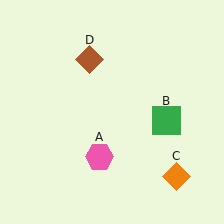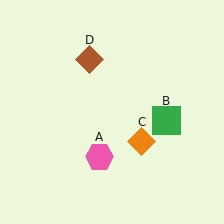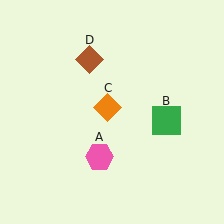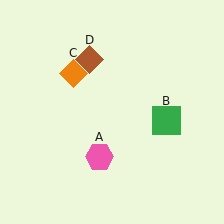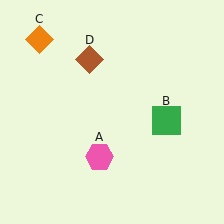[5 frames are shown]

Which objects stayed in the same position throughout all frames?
Pink hexagon (object A) and green square (object B) and brown diamond (object D) remained stationary.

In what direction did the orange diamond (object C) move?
The orange diamond (object C) moved up and to the left.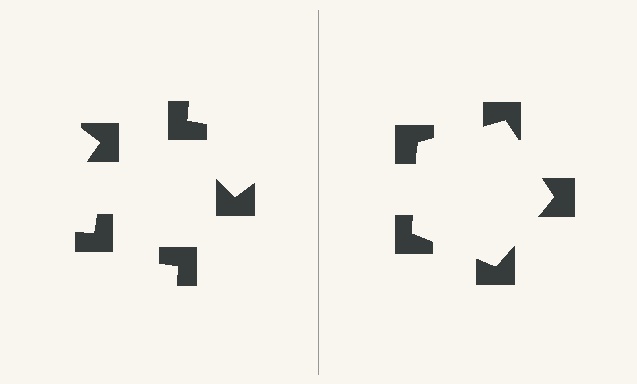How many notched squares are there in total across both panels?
10 — 5 on each side.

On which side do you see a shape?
An illusory pentagon appears on the right side. On the left side the wedge cuts are rotated, so no coherent shape forms.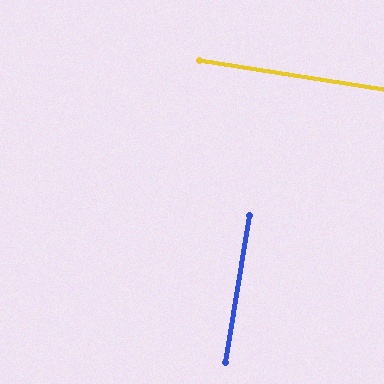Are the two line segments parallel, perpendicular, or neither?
Perpendicular — they meet at approximately 90°.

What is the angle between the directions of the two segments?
Approximately 90 degrees.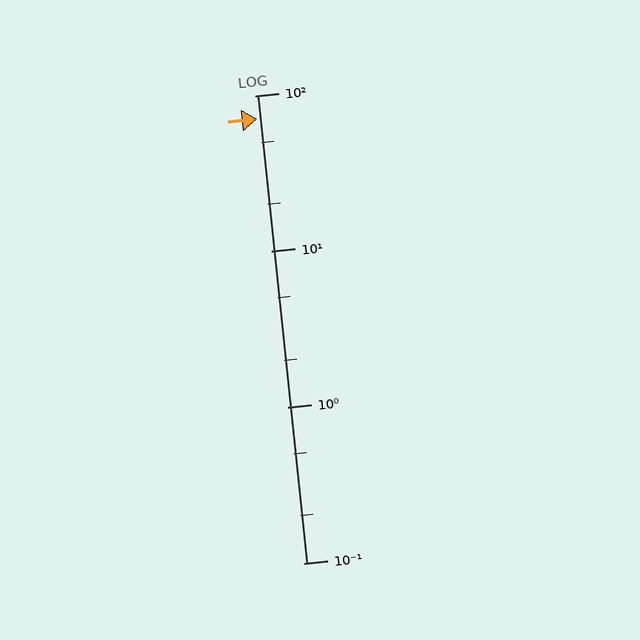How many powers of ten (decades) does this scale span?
The scale spans 3 decades, from 0.1 to 100.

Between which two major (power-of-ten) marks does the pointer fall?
The pointer is between 10 and 100.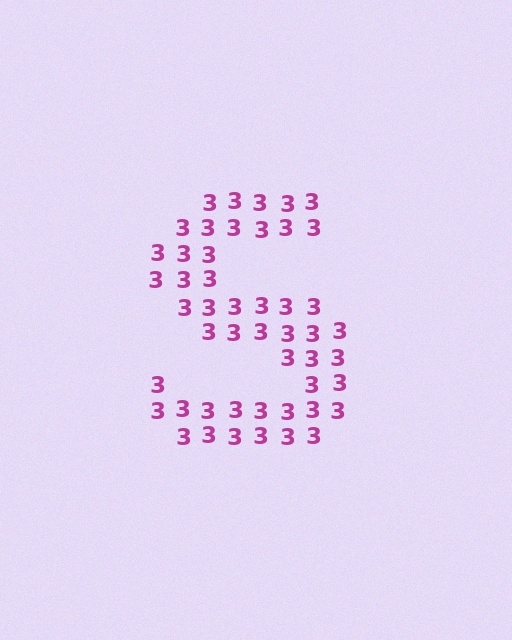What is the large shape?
The large shape is the letter S.